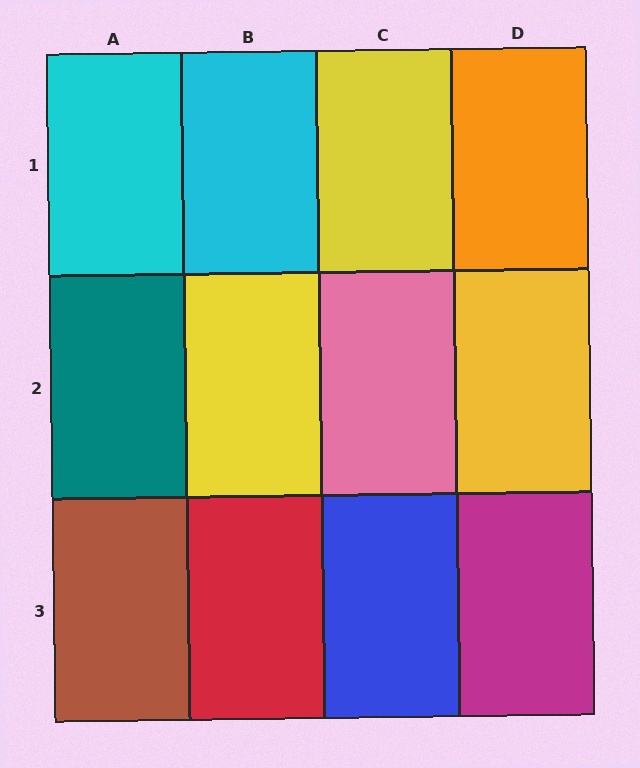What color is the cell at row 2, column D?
Yellow.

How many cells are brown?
1 cell is brown.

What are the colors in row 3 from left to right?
Brown, red, blue, magenta.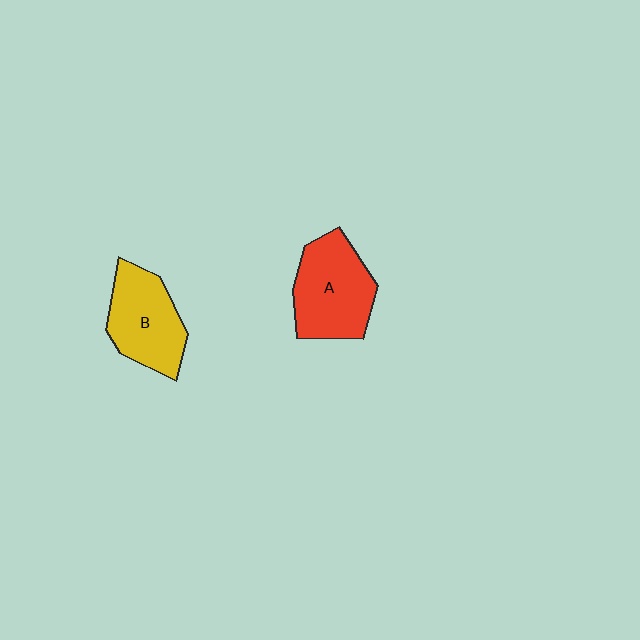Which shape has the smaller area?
Shape B (yellow).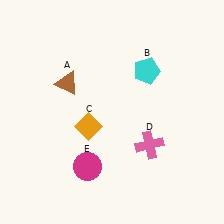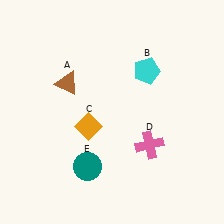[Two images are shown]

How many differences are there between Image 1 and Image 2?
There is 1 difference between the two images.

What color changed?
The circle (E) changed from magenta in Image 1 to teal in Image 2.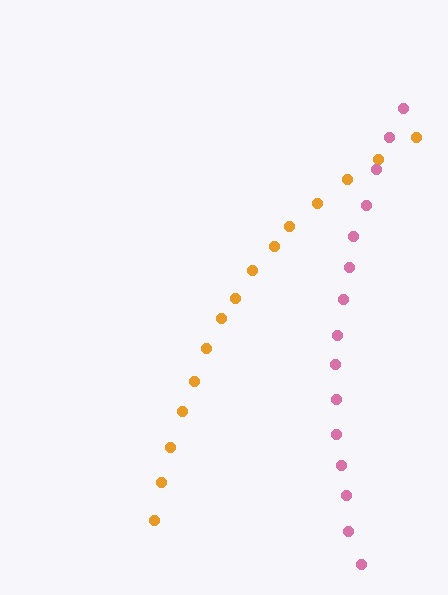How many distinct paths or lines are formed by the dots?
There are 2 distinct paths.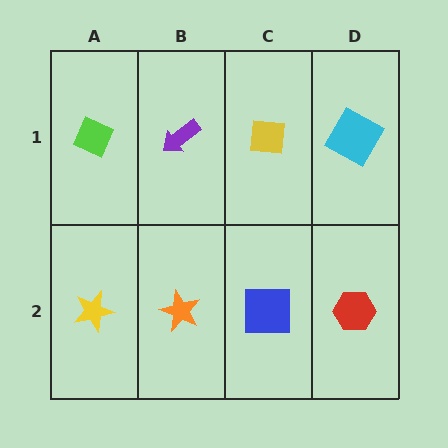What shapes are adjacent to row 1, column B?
An orange star (row 2, column B), a lime diamond (row 1, column A), a yellow square (row 1, column C).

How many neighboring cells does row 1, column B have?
3.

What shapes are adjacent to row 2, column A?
A lime diamond (row 1, column A), an orange star (row 2, column B).